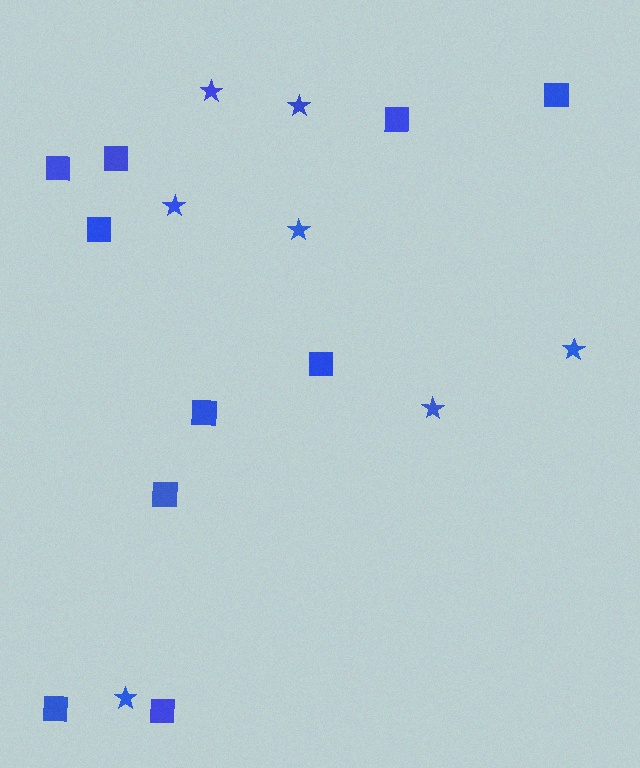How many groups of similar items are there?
There are 2 groups: one group of squares (10) and one group of stars (7).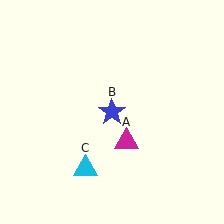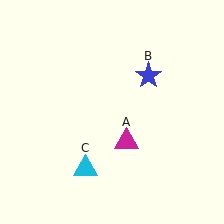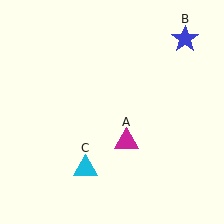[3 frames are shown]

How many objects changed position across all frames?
1 object changed position: blue star (object B).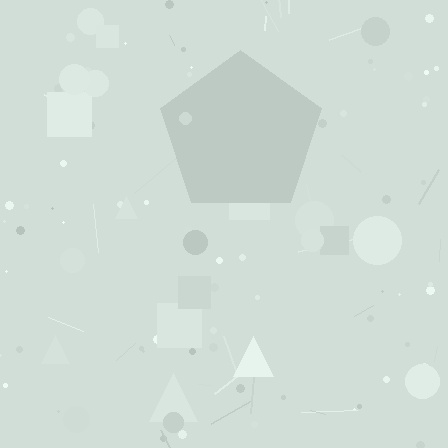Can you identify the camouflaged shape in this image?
The camouflaged shape is a pentagon.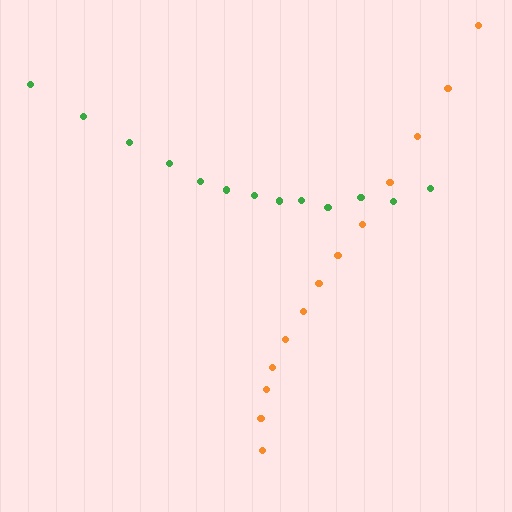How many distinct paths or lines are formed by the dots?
There are 2 distinct paths.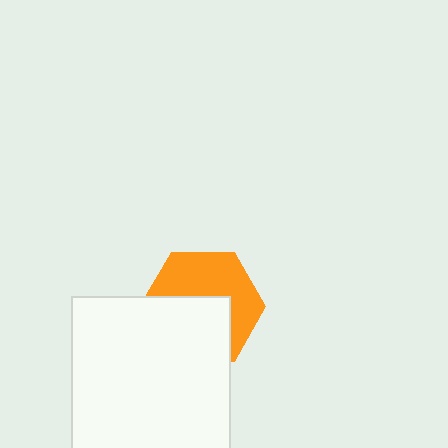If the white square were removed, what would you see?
You would see the complete orange hexagon.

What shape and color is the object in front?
The object in front is a white square.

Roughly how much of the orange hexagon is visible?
About half of it is visible (roughly 50%).